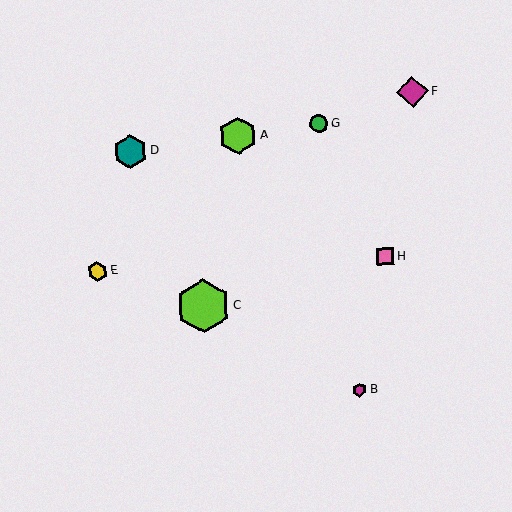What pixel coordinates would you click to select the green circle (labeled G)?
Click at (319, 124) to select the green circle G.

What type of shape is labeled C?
Shape C is a lime hexagon.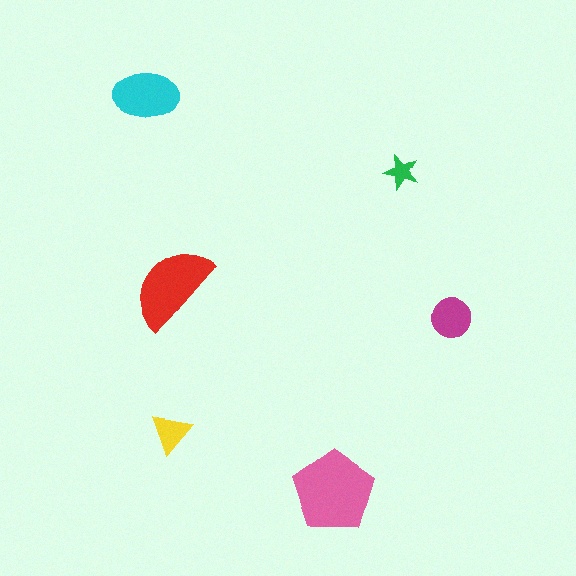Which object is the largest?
The pink pentagon.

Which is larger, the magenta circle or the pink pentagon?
The pink pentagon.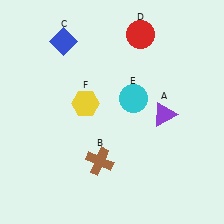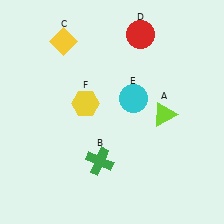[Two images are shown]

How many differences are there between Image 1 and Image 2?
There are 3 differences between the two images.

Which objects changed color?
A changed from purple to lime. B changed from brown to green. C changed from blue to yellow.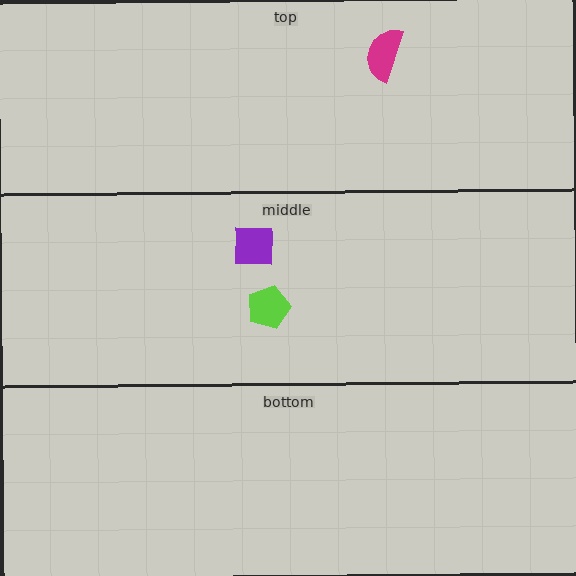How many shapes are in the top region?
1.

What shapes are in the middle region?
The lime pentagon, the purple square.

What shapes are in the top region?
The magenta semicircle.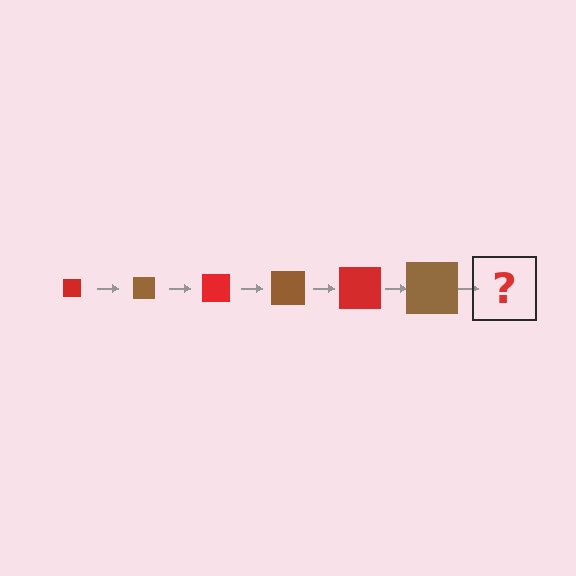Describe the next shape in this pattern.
It should be a red square, larger than the previous one.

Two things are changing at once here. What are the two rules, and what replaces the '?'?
The two rules are that the square grows larger each step and the color cycles through red and brown. The '?' should be a red square, larger than the previous one.